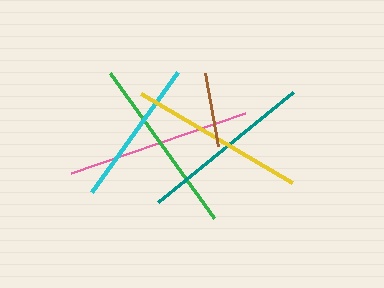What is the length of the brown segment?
The brown segment is approximately 74 pixels long.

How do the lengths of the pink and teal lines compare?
The pink and teal lines are approximately the same length.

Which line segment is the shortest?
The brown line is the shortest at approximately 74 pixels.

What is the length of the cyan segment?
The cyan segment is approximately 148 pixels long.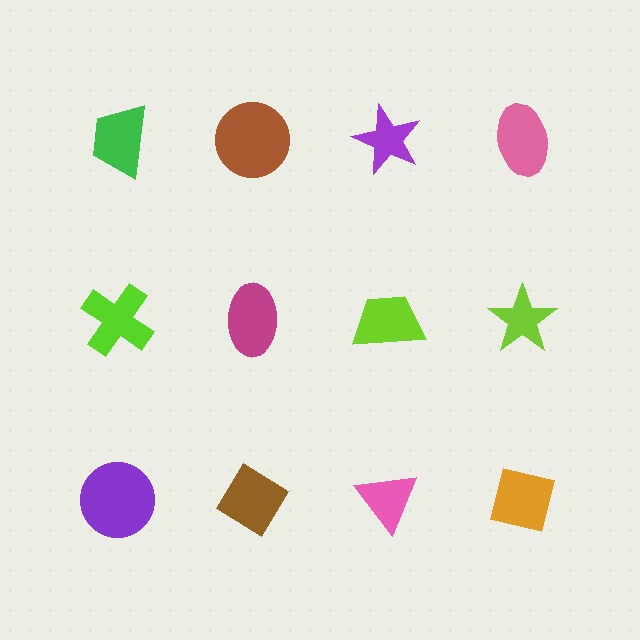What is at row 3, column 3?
A pink triangle.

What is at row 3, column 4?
An orange square.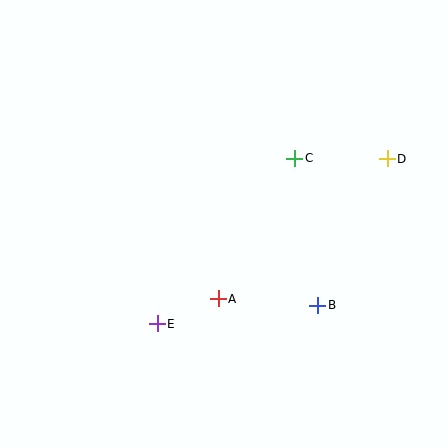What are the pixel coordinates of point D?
Point D is at (387, 159).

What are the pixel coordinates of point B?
Point B is at (318, 305).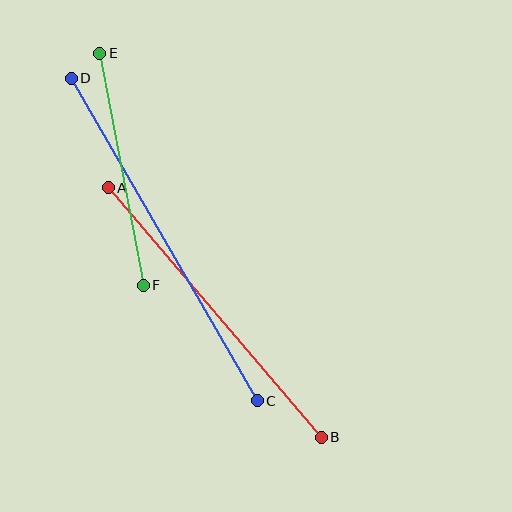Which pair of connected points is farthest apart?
Points C and D are farthest apart.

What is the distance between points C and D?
The distance is approximately 372 pixels.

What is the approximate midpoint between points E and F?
The midpoint is at approximately (122, 169) pixels.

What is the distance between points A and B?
The distance is approximately 328 pixels.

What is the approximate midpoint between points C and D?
The midpoint is at approximately (164, 240) pixels.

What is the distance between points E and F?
The distance is approximately 236 pixels.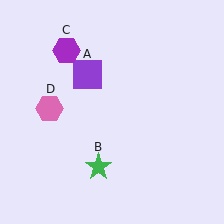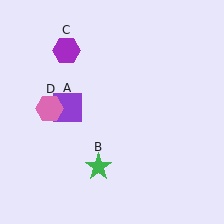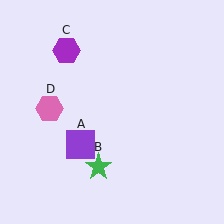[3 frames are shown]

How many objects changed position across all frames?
1 object changed position: purple square (object A).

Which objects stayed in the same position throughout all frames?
Green star (object B) and purple hexagon (object C) and pink hexagon (object D) remained stationary.